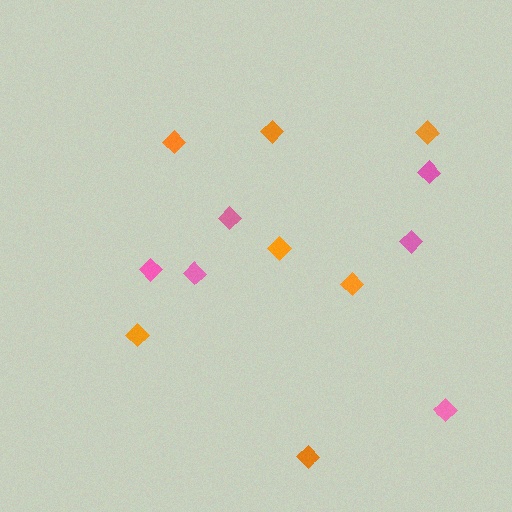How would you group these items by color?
There are 2 groups: one group of pink diamonds (6) and one group of orange diamonds (7).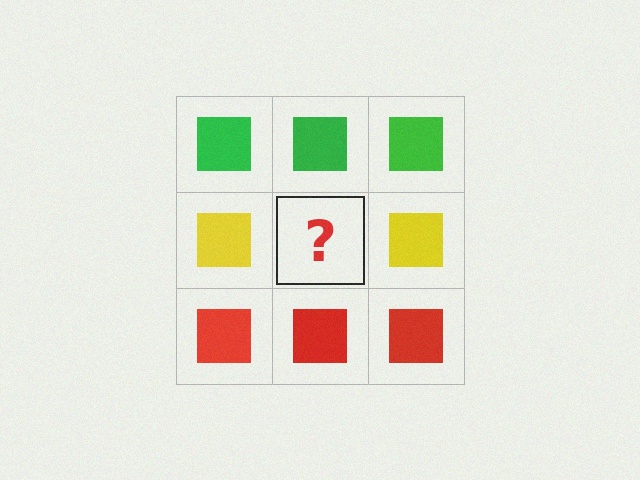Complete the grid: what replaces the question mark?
The question mark should be replaced with a yellow square.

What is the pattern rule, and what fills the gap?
The rule is that each row has a consistent color. The gap should be filled with a yellow square.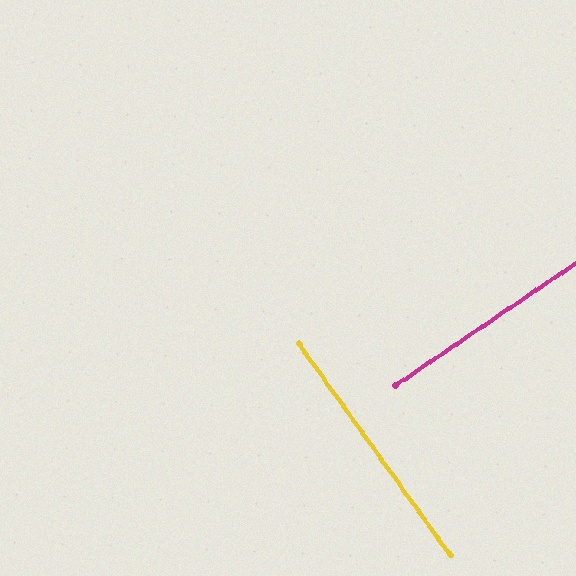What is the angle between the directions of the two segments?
Approximately 89 degrees.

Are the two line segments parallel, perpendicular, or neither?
Perpendicular — they meet at approximately 89°.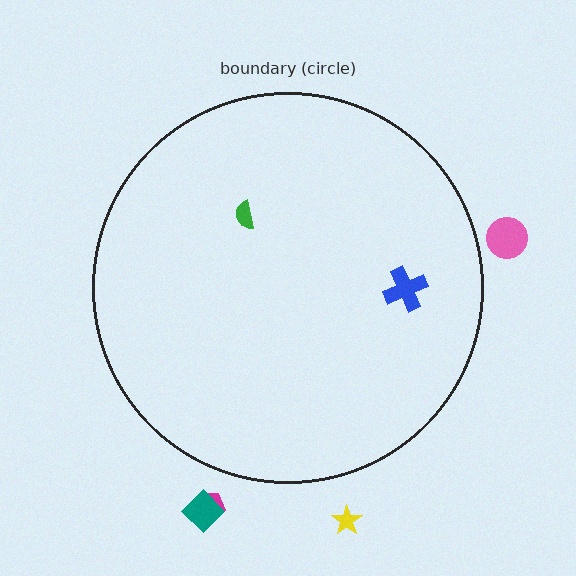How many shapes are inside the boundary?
2 inside, 4 outside.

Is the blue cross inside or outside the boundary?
Inside.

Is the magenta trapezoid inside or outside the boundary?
Outside.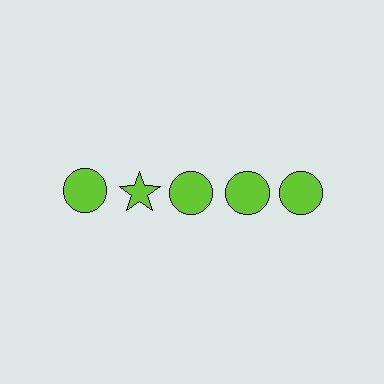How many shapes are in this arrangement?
There are 5 shapes arranged in a grid pattern.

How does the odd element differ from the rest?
It has a different shape: star instead of circle.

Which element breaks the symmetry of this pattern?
The lime star in the top row, second from left column breaks the symmetry. All other shapes are lime circles.